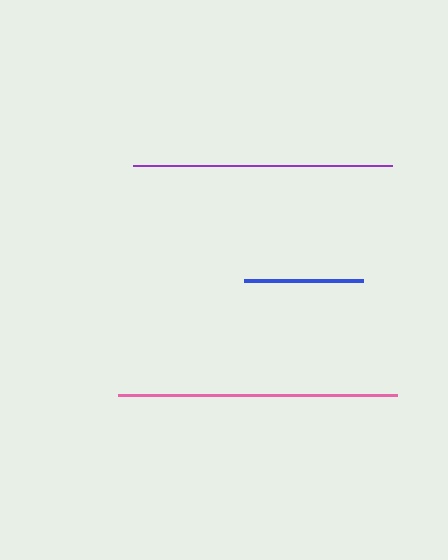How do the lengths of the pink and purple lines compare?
The pink and purple lines are approximately the same length.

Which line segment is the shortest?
The blue line is the shortest at approximately 119 pixels.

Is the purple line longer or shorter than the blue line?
The purple line is longer than the blue line.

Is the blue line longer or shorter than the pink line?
The pink line is longer than the blue line.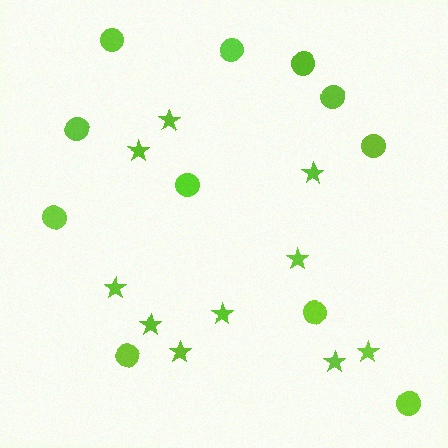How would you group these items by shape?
There are 2 groups: one group of stars (10) and one group of circles (11).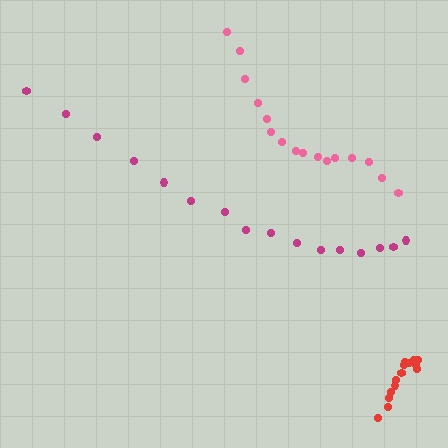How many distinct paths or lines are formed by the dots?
There are 3 distinct paths.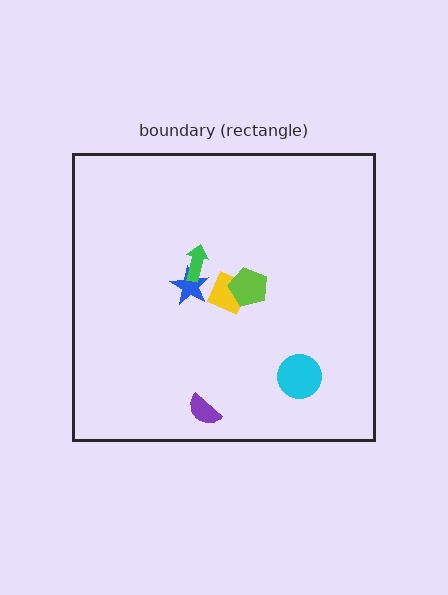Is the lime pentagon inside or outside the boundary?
Inside.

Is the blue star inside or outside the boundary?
Inside.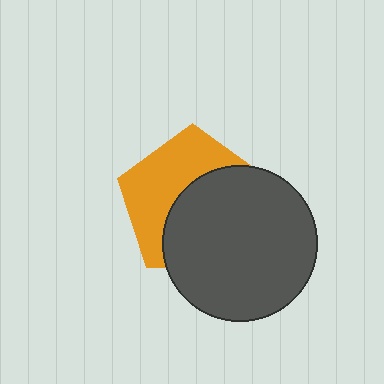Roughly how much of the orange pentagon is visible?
About half of it is visible (roughly 46%).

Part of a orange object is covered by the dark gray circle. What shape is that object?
It is a pentagon.